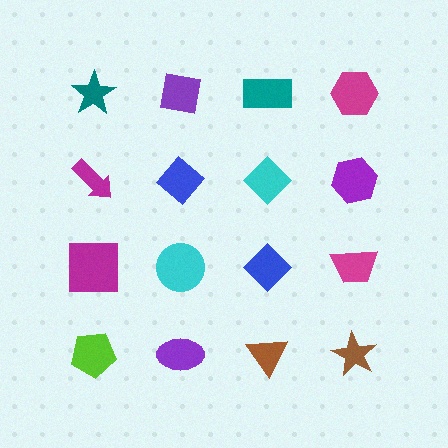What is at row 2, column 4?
A purple hexagon.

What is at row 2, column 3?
A cyan diamond.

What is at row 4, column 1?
A lime pentagon.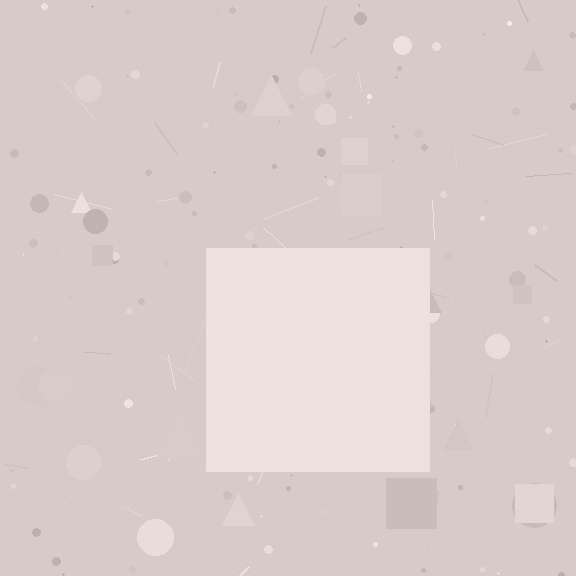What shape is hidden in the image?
A square is hidden in the image.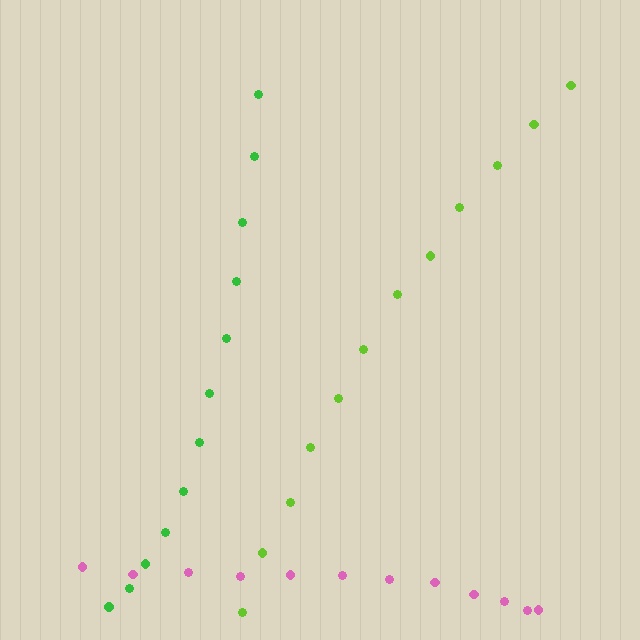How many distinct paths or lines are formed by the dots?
There are 3 distinct paths.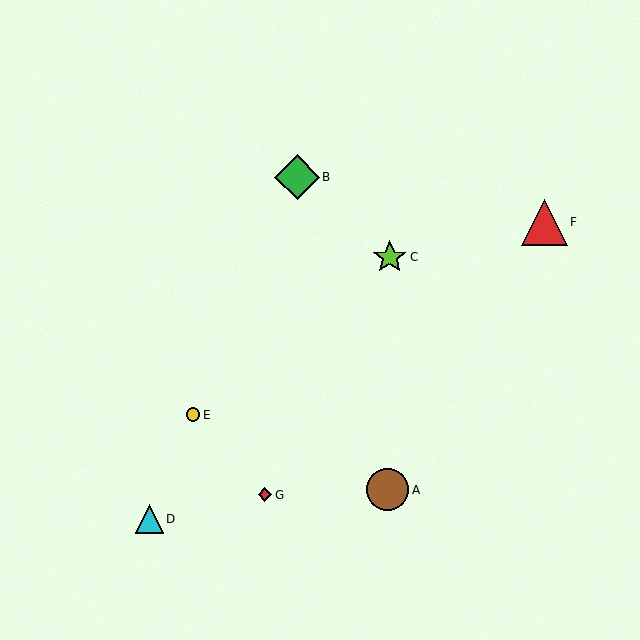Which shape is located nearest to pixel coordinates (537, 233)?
The red triangle (labeled F) at (544, 222) is nearest to that location.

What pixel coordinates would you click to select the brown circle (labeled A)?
Click at (388, 490) to select the brown circle A.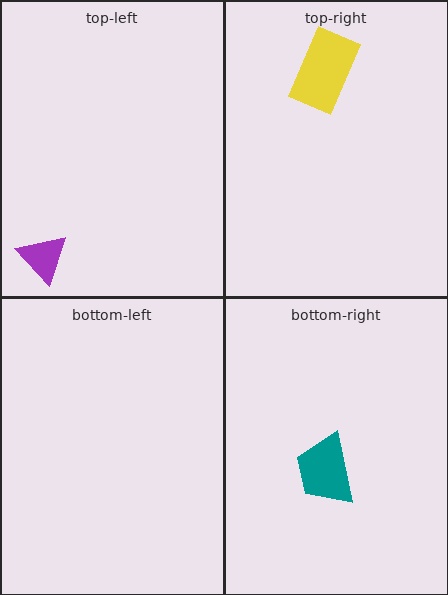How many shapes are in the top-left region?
1.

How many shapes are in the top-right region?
1.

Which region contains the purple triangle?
The top-left region.